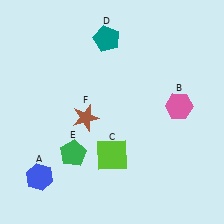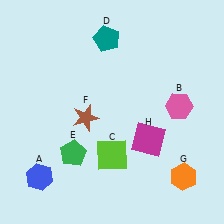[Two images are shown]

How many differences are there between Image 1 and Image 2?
There are 2 differences between the two images.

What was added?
An orange hexagon (G), a magenta square (H) were added in Image 2.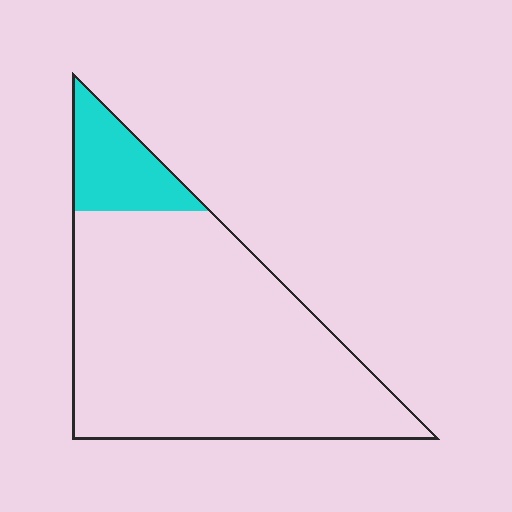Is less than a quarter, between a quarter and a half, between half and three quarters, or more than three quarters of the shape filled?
Less than a quarter.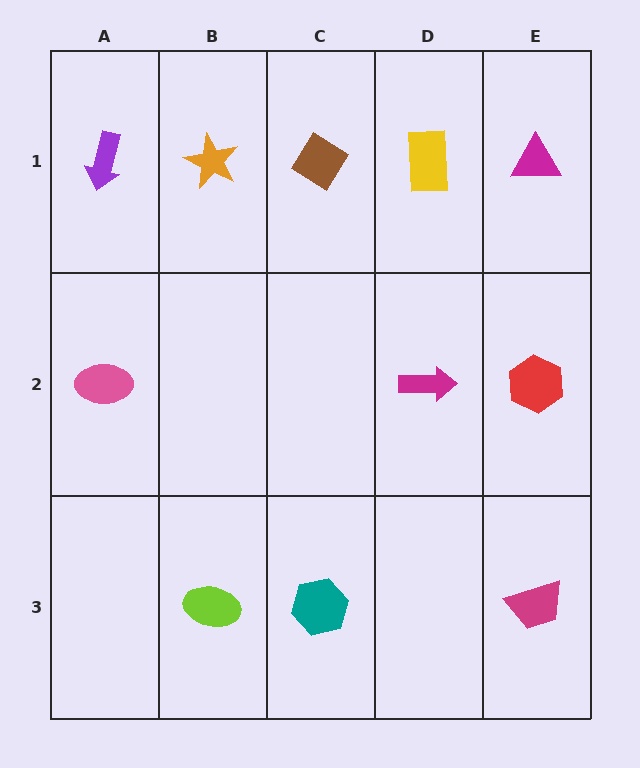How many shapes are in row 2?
3 shapes.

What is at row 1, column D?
A yellow rectangle.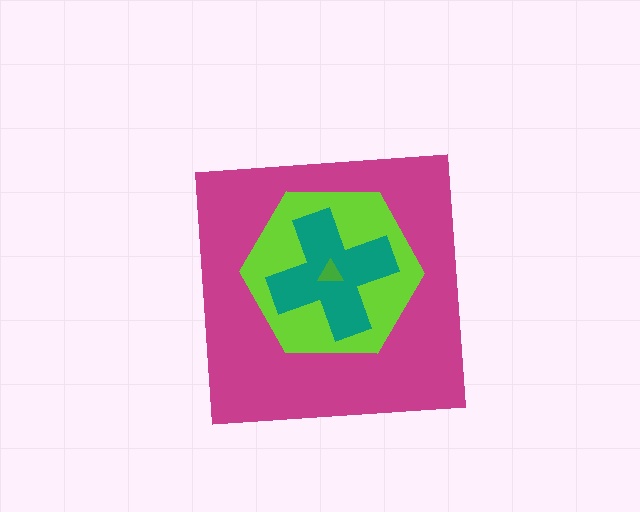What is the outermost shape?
The magenta square.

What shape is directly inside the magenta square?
The lime hexagon.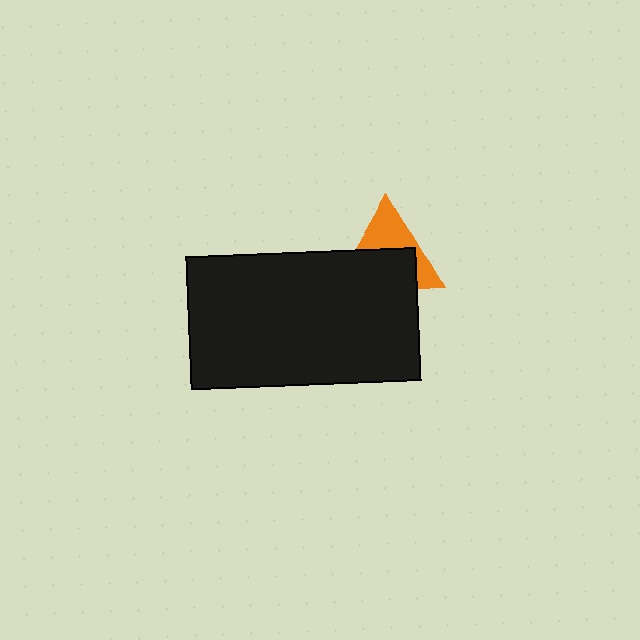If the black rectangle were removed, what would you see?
You would see the complete orange triangle.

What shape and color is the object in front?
The object in front is a black rectangle.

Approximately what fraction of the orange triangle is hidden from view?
Roughly 56% of the orange triangle is hidden behind the black rectangle.